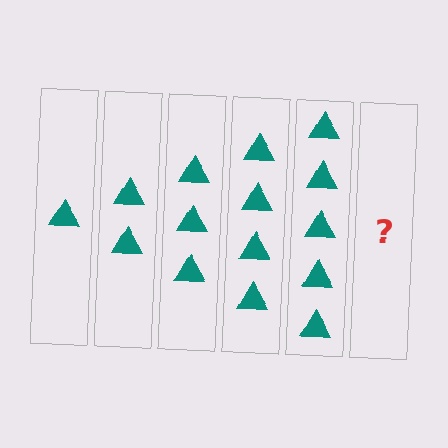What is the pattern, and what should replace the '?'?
The pattern is that each step adds one more triangle. The '?' should be 6 triangles.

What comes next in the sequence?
The next element should be 6 triangles.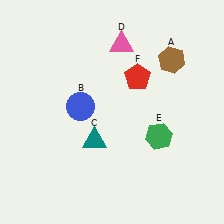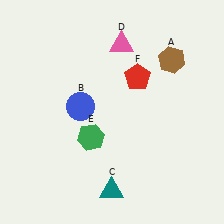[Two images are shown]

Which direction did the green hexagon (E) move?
The green hexagon (E) moved left.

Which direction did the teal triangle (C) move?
The teal triangle (C) moved down.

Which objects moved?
The objects that moved are: the teal triangle (C), the green hexagon (E).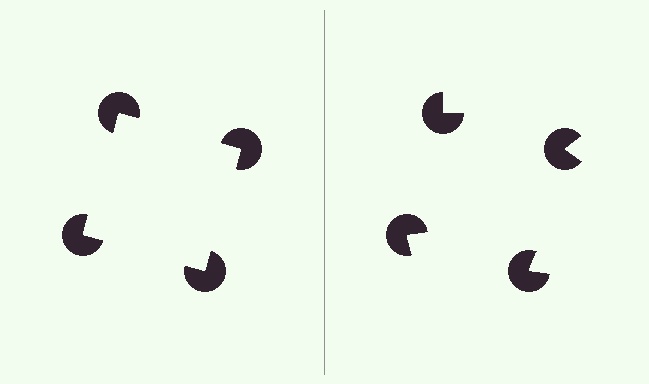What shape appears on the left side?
An illusory square.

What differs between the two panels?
The pac-man discs are positioned identically on both sides; only the wedge orientations differ. On the left they align to a square; on the right they are misaligned.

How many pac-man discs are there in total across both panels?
8 — 4 on each side.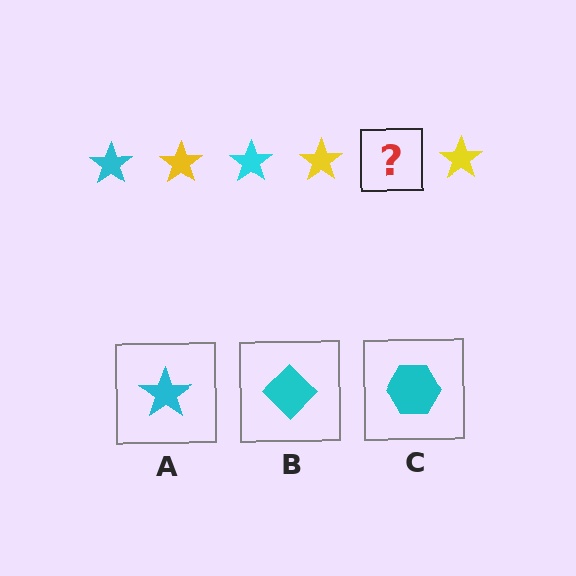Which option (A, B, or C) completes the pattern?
A.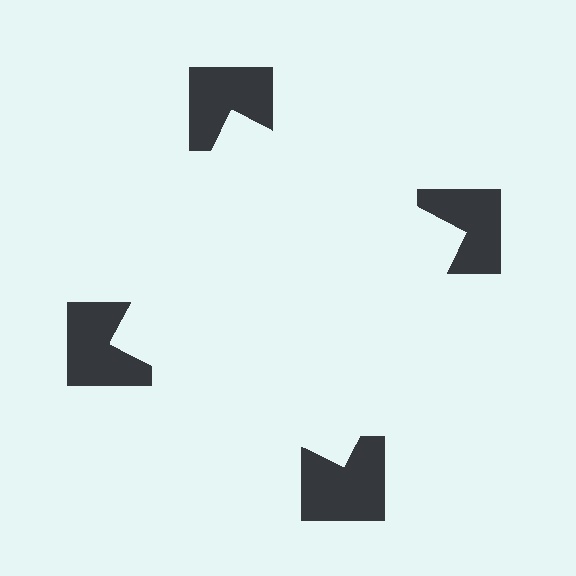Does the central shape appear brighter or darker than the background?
It typically appears slightly brighter than the background, even though no actual brightness change is drawn.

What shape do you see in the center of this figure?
An illusory square — its edges are inferred from the aligned wedge cuts in the notched squares, not physically drawn.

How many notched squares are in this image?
There are 4 — one at each vertex of the illusory square.